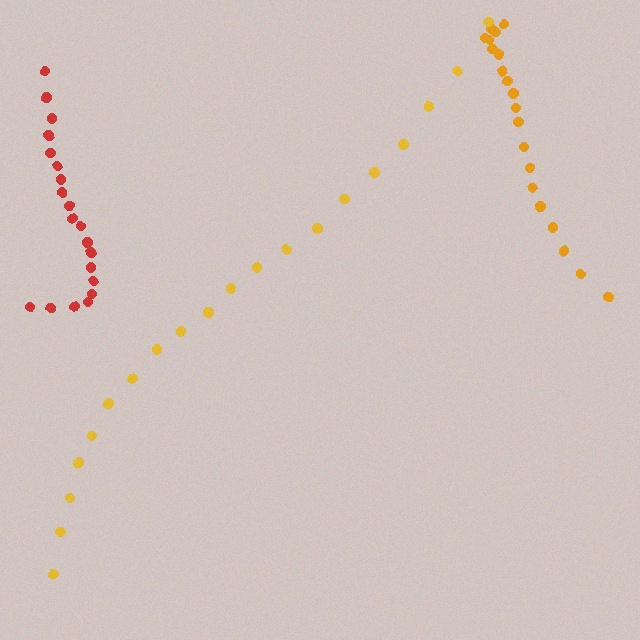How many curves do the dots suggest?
There are 3 distinct paths.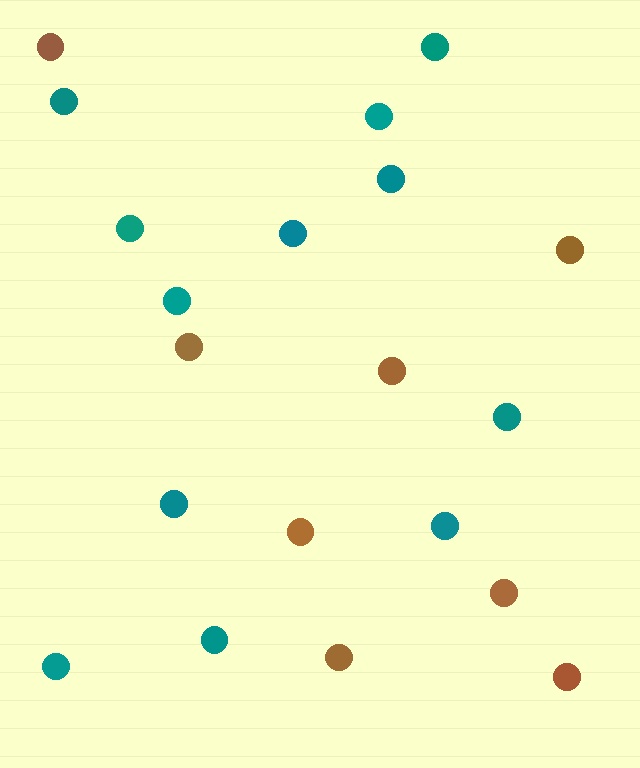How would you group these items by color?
There are 2 groups: one group of teal circles (12) and one group of brown circles (8).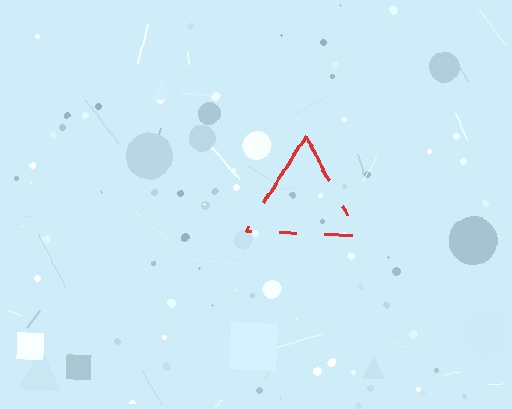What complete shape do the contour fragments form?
The contour fragments form a triangle.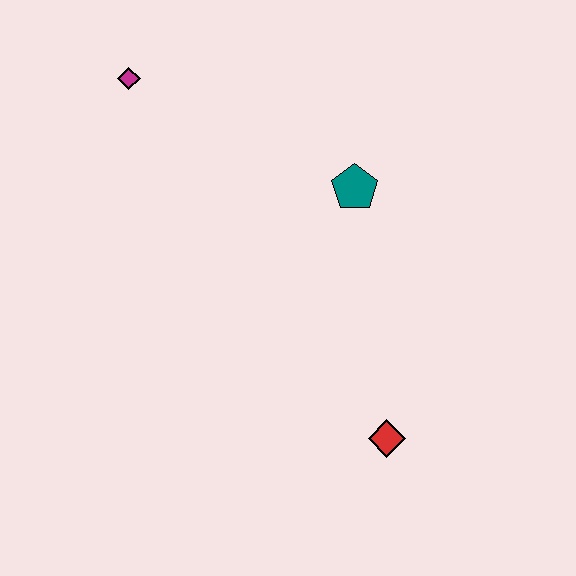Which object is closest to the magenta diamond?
The teal pentagon is closest to the magenta diamond.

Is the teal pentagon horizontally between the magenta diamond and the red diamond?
Yes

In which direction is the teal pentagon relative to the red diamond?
The teal pentagon is above the red diamond.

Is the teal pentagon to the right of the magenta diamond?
Yes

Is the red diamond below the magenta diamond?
Yes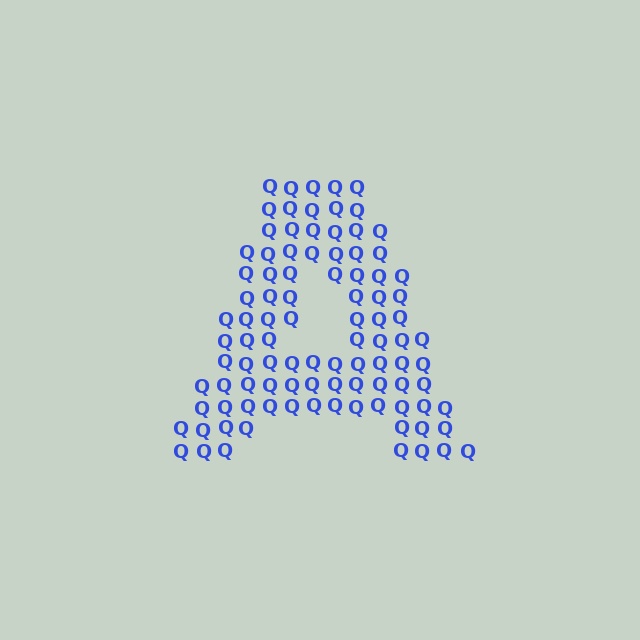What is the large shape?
The large shape is the letter A.